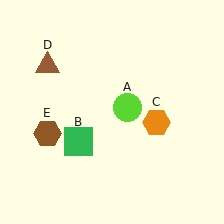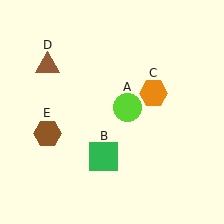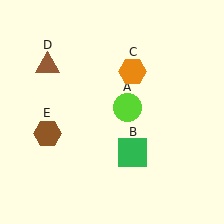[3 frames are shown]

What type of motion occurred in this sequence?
The green square (object B), orange hexagon (object C) rotated counterclockwise around the center of the scene.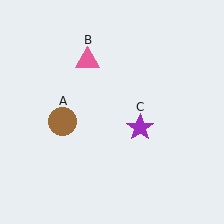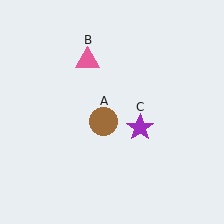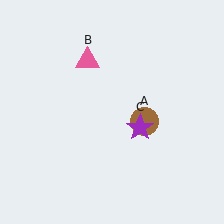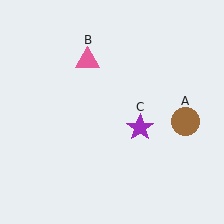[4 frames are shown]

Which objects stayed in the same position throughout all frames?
Pink triangle (object B) and purple star (object C) remained stationary.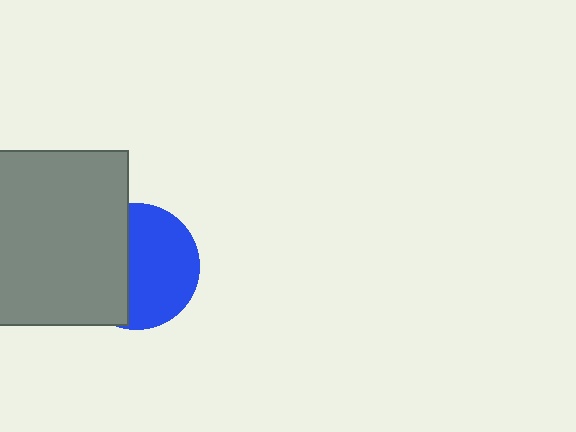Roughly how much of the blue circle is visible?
About half of it is visible (roughly 57%).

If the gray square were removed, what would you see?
You would see the complete blue circle.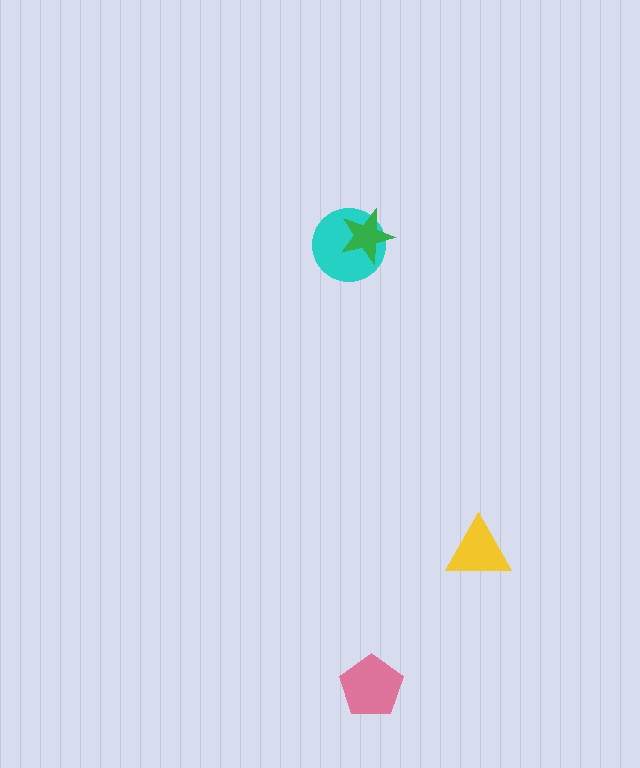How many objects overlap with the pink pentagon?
0 objects overlap with the pink pentagon.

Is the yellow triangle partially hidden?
No, no other shape covers it.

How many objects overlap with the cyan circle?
1 object overlaps with the cyan circle.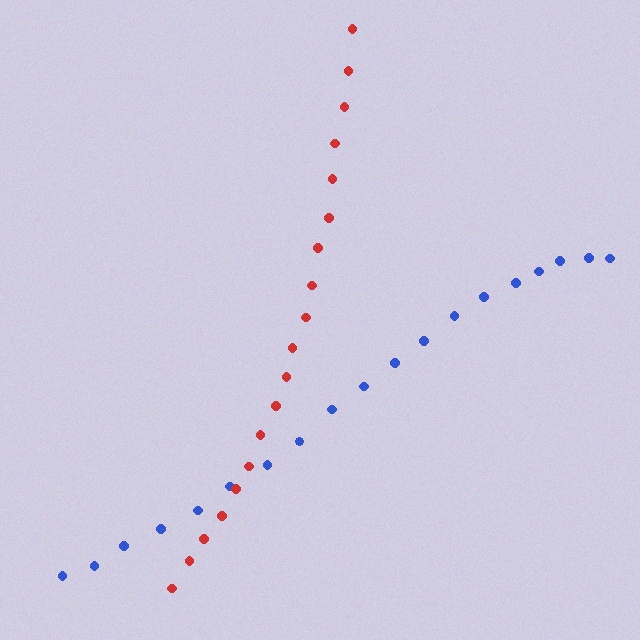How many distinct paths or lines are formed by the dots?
There are 2 distinct paths.